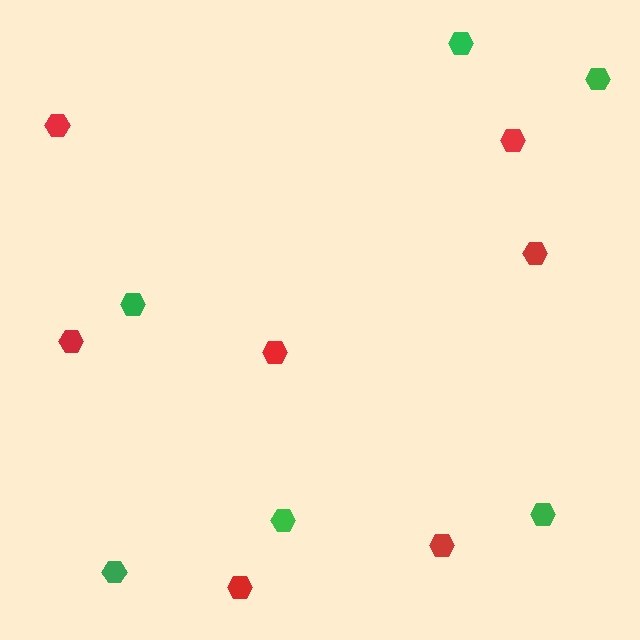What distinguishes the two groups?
There are 2 groups: one group of red hexagons (7) and one group of green hexagons (6).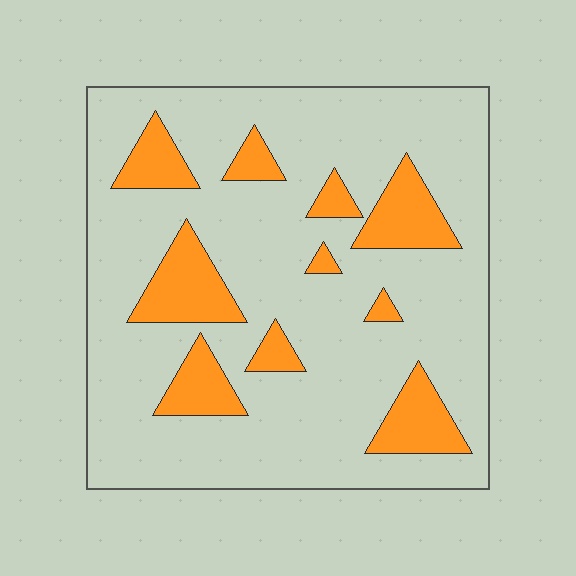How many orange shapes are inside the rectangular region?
10.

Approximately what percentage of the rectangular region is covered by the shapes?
Approximately 20%.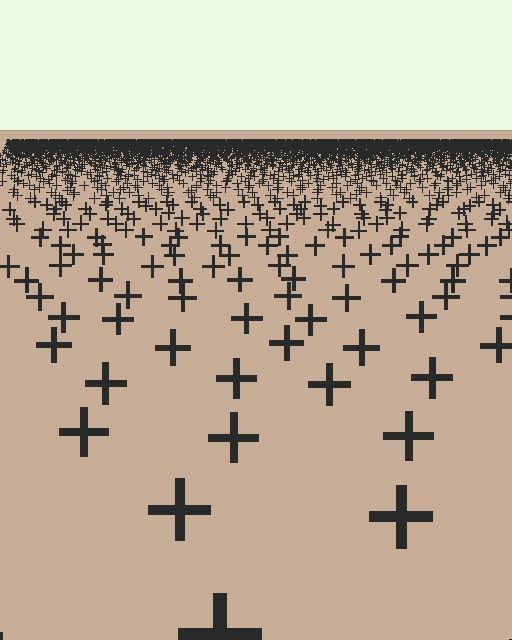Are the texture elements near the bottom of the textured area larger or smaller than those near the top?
Larger. Near the bottom, elements are closer to the viewer and appear at a bigger on-screen size.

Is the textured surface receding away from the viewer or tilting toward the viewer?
The surface is receding away from the viewer. Texture elements get smaller and denser toward the top.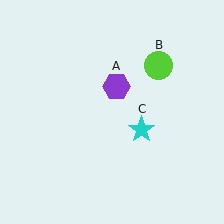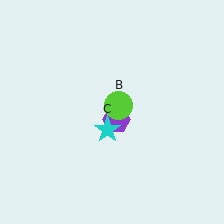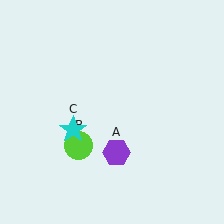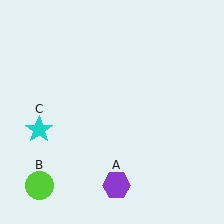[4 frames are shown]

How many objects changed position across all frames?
3 objects changed position: purple hexagon (object A), lime circle (object B), cyan star (object C).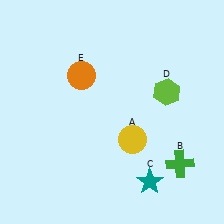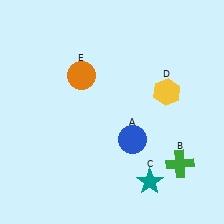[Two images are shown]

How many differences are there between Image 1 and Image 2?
There are 2 differences between the two images.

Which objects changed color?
A changed from yellow to blue. D changed from lime to yellow.